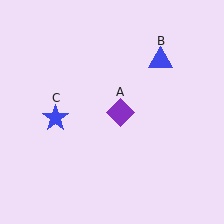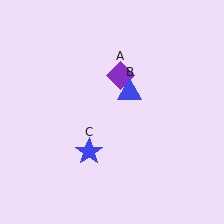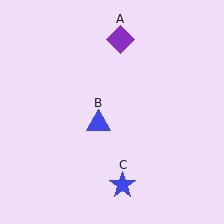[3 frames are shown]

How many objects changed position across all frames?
3 objects changed position: purple diamond (object A), blue triangle (object B), blue star (object C).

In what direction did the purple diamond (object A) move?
The purple diamond (object A) moved up.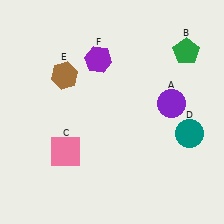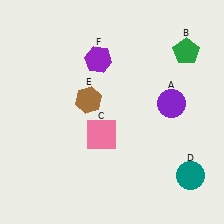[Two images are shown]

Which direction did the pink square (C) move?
The pink square (C) moved right.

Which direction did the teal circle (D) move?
The teal circle (D) moved down.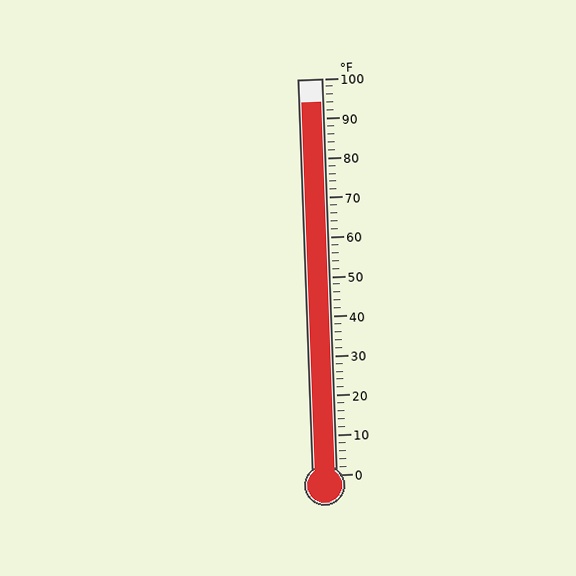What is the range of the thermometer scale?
The thermometer scale ranges from 0°F to 100°F.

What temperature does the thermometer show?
The thermometer shows approximately 94°F.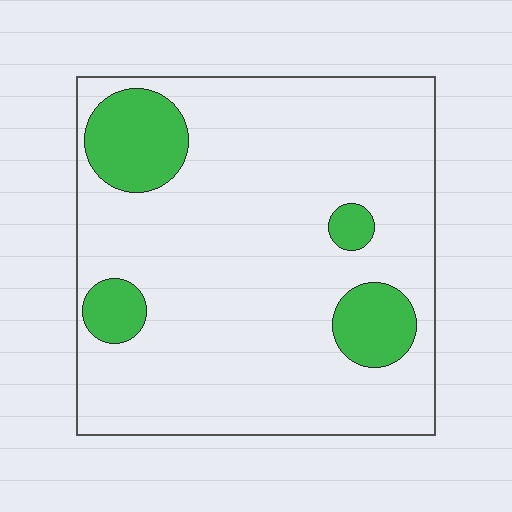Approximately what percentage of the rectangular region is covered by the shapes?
Approximately 15%.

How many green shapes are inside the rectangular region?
4.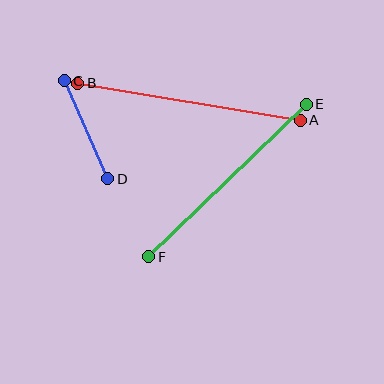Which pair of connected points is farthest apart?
Points A and B are farthest apart.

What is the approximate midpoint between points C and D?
The midpoint is at approximately (86, 130) pixels.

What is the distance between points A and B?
The distance is approximately 226 pixels.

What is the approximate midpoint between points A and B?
The midpoint is at approximately (189, 102) pixels.